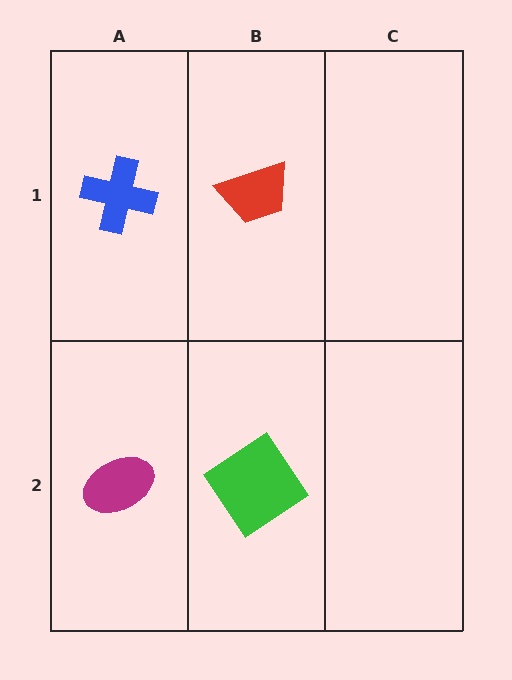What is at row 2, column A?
A magenta ellipse.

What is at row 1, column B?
A red trapezoid.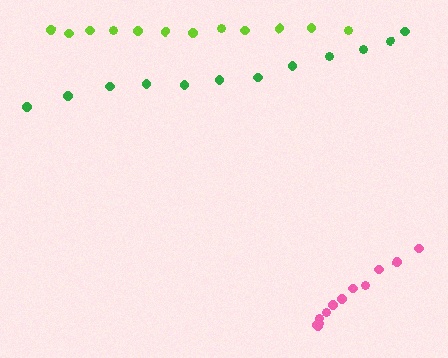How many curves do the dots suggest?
There are 3 distinct paths.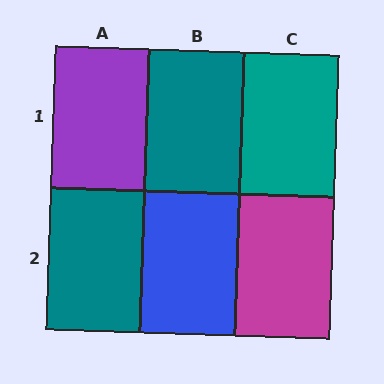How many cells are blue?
1 cell is blue.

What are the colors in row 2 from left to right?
Teal, blue, magenta.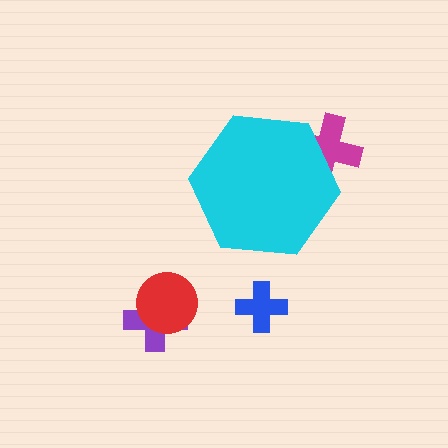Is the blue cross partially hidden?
No, the blue cross is fully visible.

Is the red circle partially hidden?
No, the red circle is fully visible.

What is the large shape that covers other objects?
A cyan hexagon.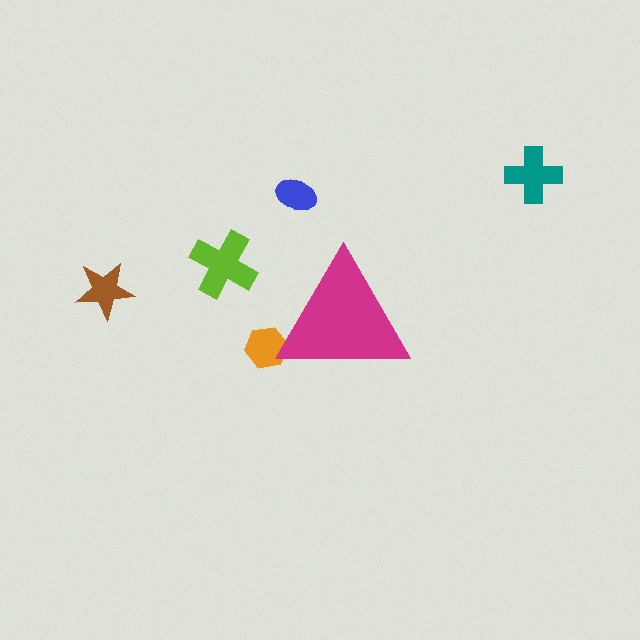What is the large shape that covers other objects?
A magenta triangle.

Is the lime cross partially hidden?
No, the lime cross is fully visible.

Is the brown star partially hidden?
No, the brown star is fully visible.